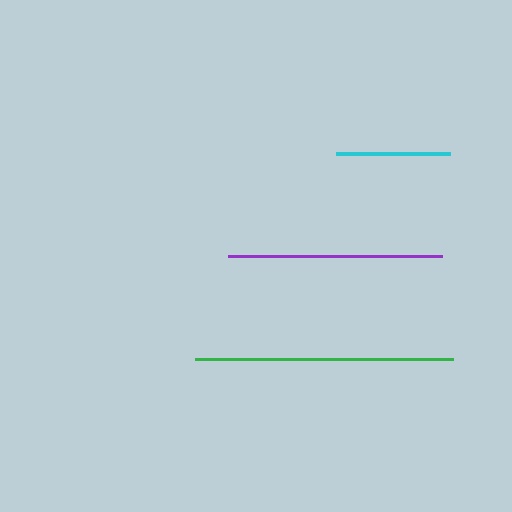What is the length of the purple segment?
The purple segment is approximately 215 pixels long.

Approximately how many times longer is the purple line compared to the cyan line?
The purple line is approximately 1.9 times the length of the cyan line.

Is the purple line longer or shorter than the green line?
The green line is longer than the purple line.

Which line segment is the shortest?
The cyan line is the shortest at approximately 115 pixels.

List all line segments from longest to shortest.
From longest to shortest: green, purple, cyan.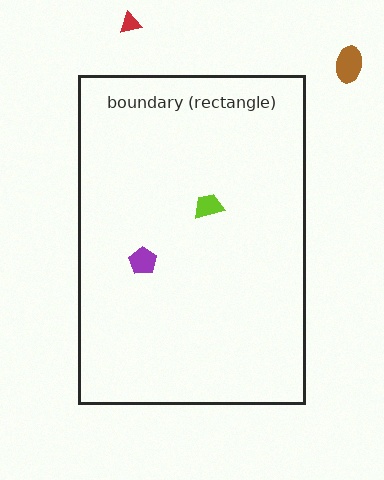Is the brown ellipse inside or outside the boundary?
Outside.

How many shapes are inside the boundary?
2 inside, 2 outside.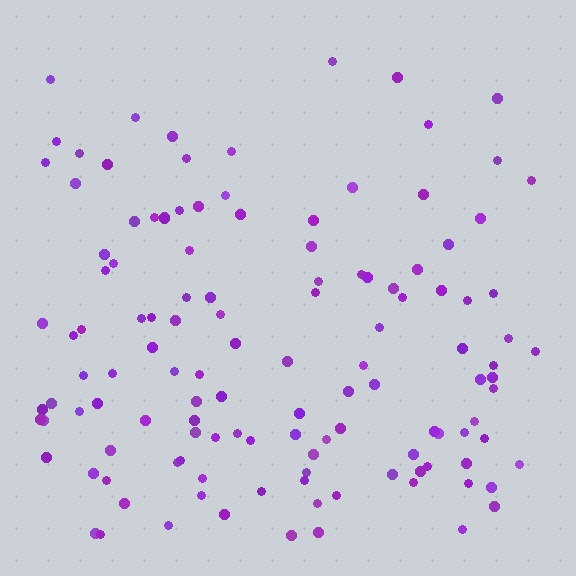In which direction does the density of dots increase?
From top to bottom, with the bottom side densest.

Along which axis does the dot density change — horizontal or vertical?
Vertical.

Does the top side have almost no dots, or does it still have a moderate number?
Still a moderate number, just noticeably fewer than the bottom.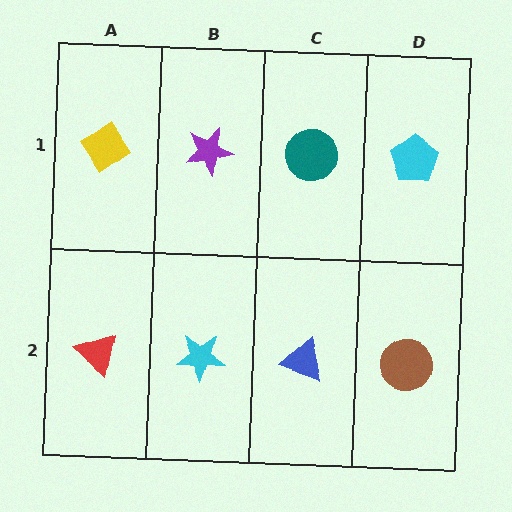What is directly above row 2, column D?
A cyan pentagon.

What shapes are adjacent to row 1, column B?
A cyan star (row 2, column B), a yellow diamond (row 1, column A), a teal circle (row 1, column C).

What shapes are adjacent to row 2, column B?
A purple star (row 1, column B), a red triangle (row 2, column A), a blue triangle (row 2, column C).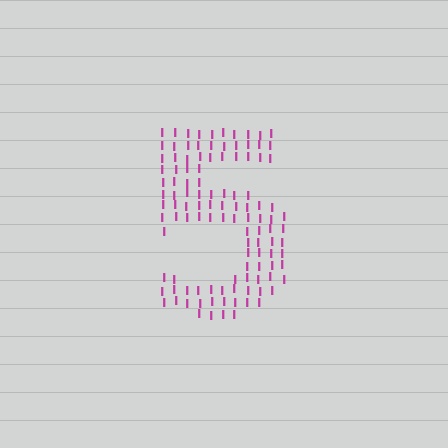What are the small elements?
The small elements are letter I's.